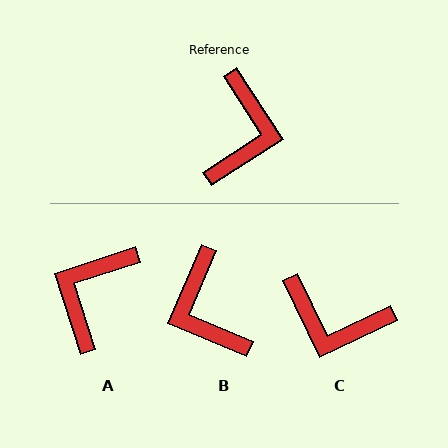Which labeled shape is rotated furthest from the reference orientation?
A, about 165 degrees away.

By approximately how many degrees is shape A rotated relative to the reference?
Approximately 165 degrees counter-clockwise.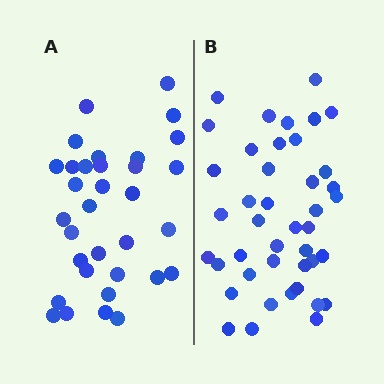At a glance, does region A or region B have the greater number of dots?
Region B (the right region) has more dots.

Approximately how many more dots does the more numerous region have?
Region B has roughly 8 or so more dots than region A.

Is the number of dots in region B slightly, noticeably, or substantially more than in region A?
Region B has noticeably more, but not dramatically so. The ratio is roughly 1.3 to 1.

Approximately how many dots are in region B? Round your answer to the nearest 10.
About 40 dots. (The exact count is 42, which rounds to 40.)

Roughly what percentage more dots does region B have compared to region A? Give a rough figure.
About 25% more.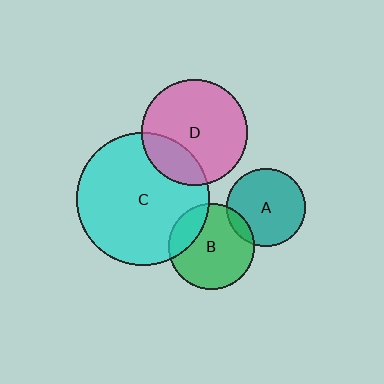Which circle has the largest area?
Circle C (cyan).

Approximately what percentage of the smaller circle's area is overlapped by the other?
Approximately 20%.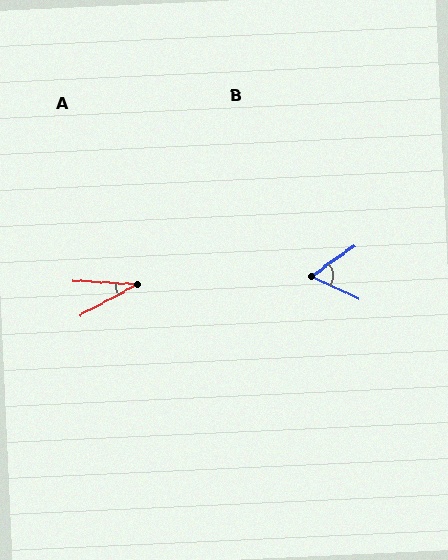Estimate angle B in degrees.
Approximately 60 degrees.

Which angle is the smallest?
A, at approximately 31 degrees.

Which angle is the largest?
B, at approximately 60 degrees.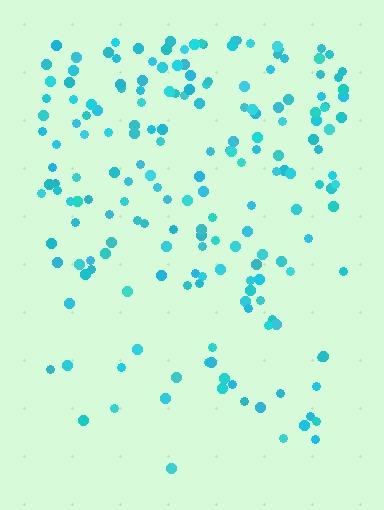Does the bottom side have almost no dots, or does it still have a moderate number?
Still a moderate number, just noticeably fewer than the top.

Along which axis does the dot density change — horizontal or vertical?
Vertical.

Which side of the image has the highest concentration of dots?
The top.